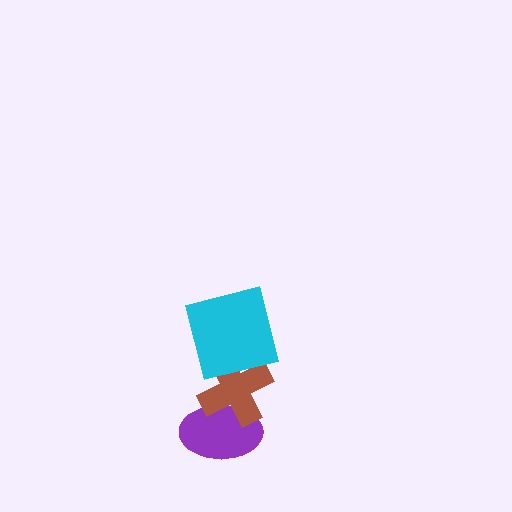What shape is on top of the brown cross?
The cyan square is on top of the brown cross.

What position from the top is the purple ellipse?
The purple ellipse is 3rd from the top.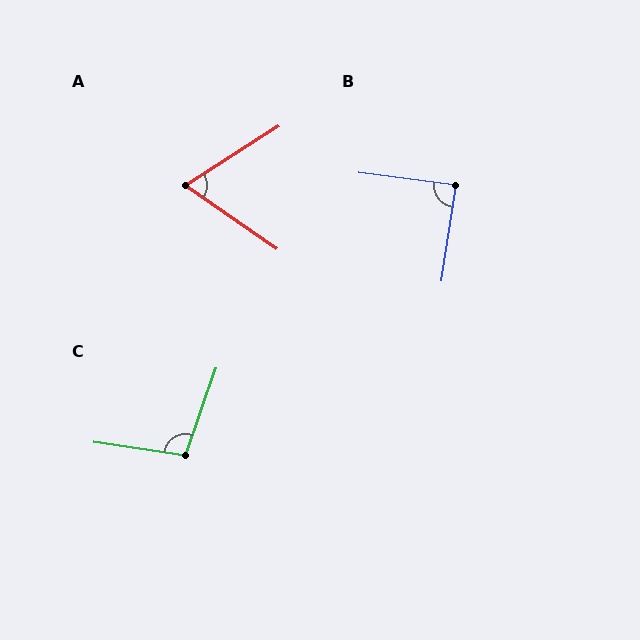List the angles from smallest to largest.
A (67°), B (89°), C (101°).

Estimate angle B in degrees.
Approximately 89 degrees.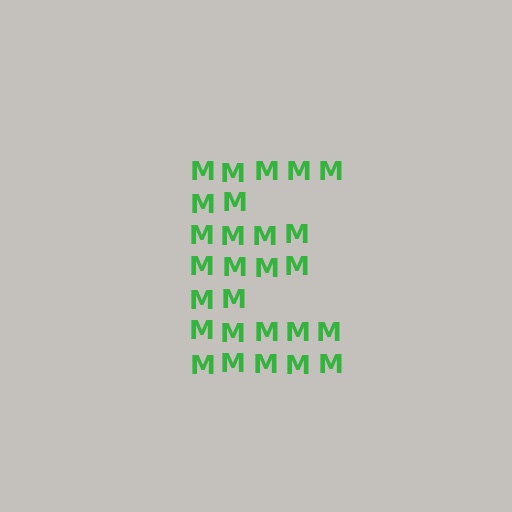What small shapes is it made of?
It is made of small letter M's.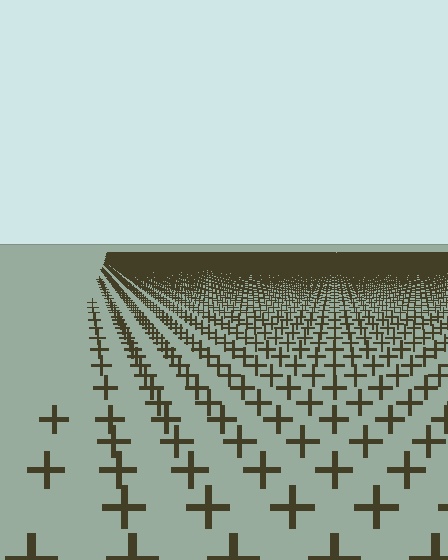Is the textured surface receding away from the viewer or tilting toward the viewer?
The surface is receding away from the viewer. Texture elements get smaller and denser toward the top.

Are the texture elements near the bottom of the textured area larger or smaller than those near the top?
Larger. Near the bottom, elements are closer to the viewer and appear at a bigger on-screen size.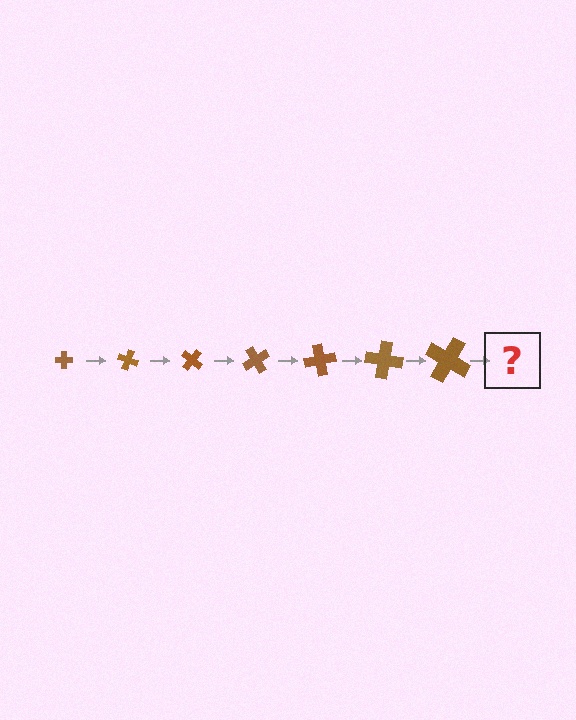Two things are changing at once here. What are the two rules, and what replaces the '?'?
The two rules are that the cross grows larger each step and it rotates 20 degrees each step. The '?' should be a cross, larger than the previous one and rotated 140 degrees from the start.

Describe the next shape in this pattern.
It should be a cross, larger than the previous one and rotated 140 degrees from the start.